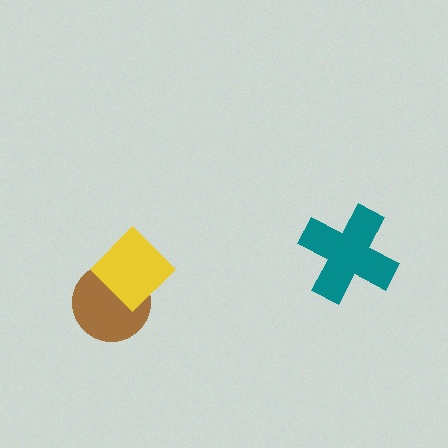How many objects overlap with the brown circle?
1 object overlaps with the brown circle.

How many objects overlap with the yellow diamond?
1 object overlaps with the yellow diamond.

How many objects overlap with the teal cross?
0 objects overlap with the teal cross.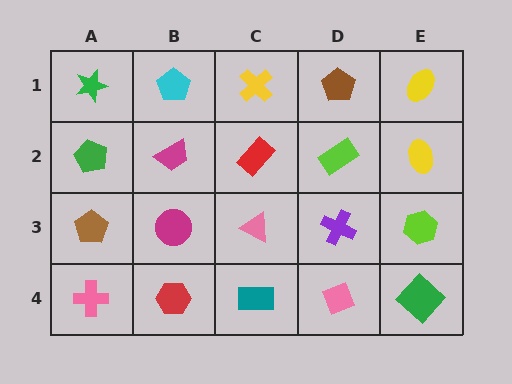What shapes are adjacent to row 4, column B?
A magenta circle (row 3, column B), a pink cross (row 4, column A), a teal rectangle (row 4, column C).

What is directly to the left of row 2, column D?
A red rectangle.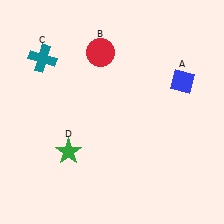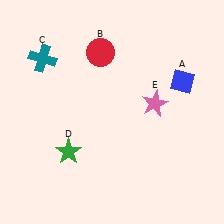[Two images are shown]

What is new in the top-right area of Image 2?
A pink star (E) was added in the top-right area of Image 2.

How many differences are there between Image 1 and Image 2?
There is 1 difference between the two images.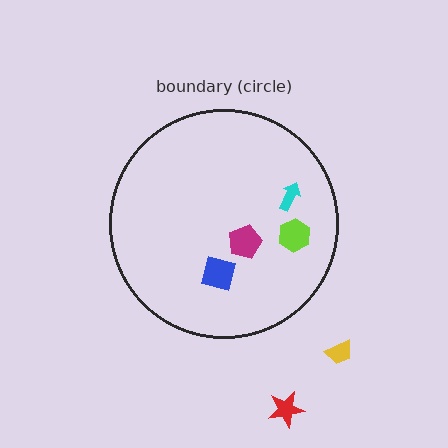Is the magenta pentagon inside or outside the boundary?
Inside.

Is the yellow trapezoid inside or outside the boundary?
Outside.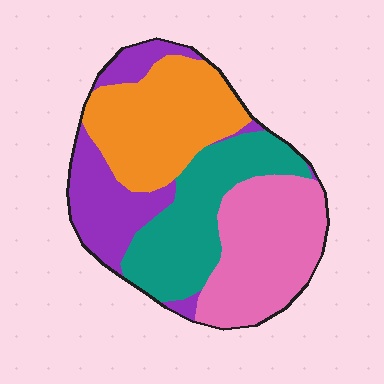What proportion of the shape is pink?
Pink takes up between a sixth and a third of the shape.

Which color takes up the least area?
Purple, at roughly 20%.